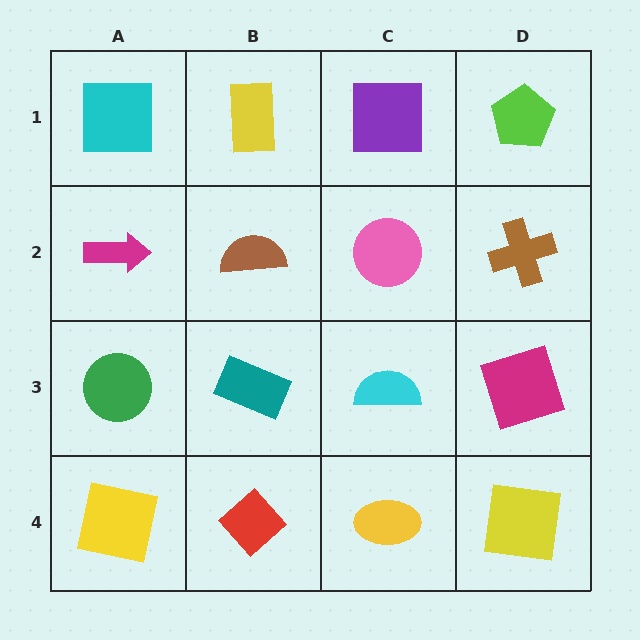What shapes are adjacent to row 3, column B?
A brown semicircle (row 2, column B), a red diamond (row 4, column B), a green circle (row 3, column A), a cyan semicircle (row 3, column C).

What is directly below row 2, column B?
A teal rectangle.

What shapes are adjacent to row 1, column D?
A brown cross (row 2, column D), a purple square (row 1, column C).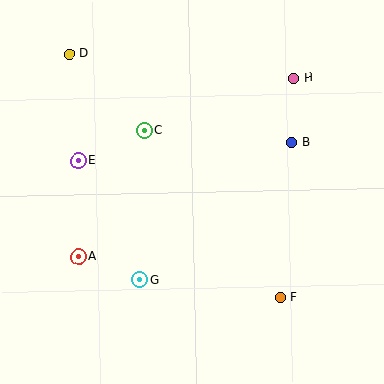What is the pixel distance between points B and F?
The distance between B and F is 156 pixels.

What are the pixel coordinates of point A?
Point A is at (79, 257).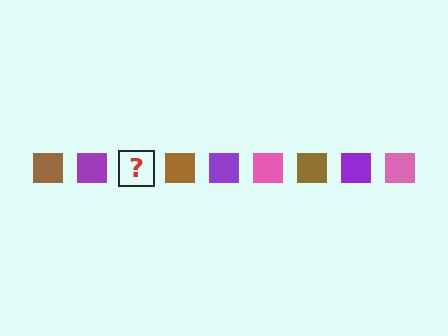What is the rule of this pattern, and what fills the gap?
The rule is that the pattern cycles through brown, purple, pink squares. The gap should be filled with a pink square.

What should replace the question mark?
The question mark should be replaced with a pink square.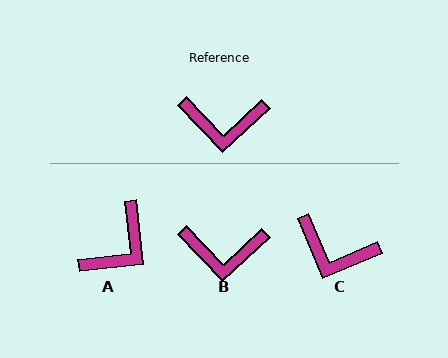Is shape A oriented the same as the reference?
No, it is off by about 53 degrees.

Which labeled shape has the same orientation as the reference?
B.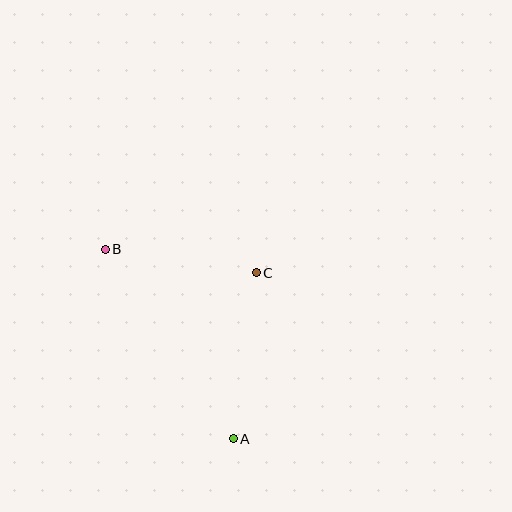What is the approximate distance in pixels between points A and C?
The distance between A and C is approximately 168 pixels.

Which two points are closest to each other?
Points B and C are closest to each other.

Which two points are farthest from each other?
Points A and B are farthest from each other.